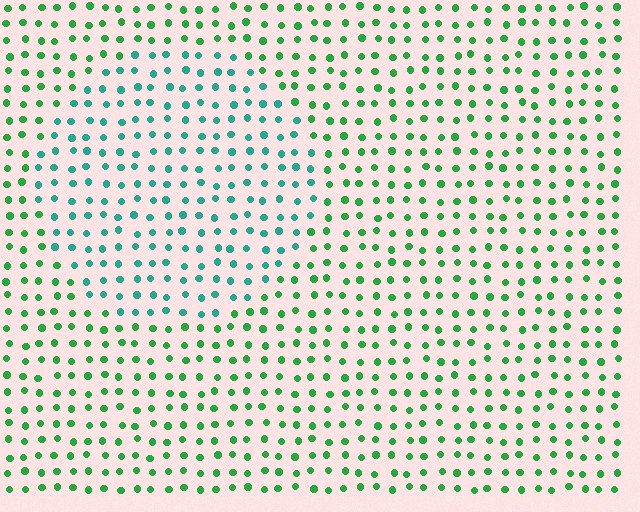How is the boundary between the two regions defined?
The boundary is defined purely by a slight shift in hue (about 37 degrees). Spacing, size, and orientation are identical on both sides.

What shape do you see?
I see a circle.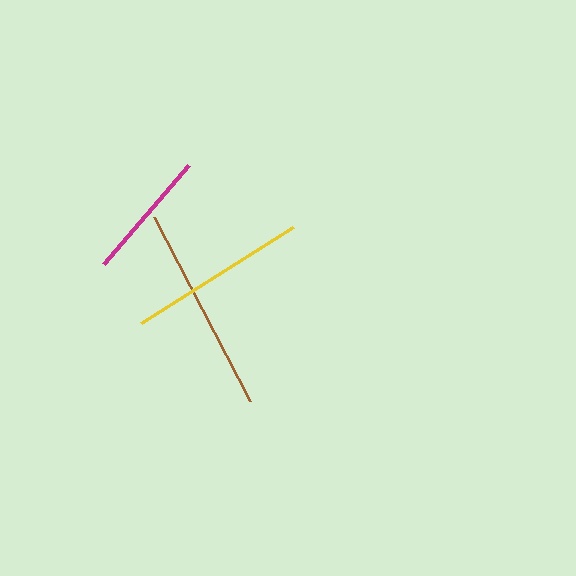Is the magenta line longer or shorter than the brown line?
The brown line is longer than the magenta line.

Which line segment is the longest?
The brown line is the longest at approximately 208 pixels.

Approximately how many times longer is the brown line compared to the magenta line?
The brown line is approximately 1.6 times the length of the magenta line.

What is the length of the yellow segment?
The yellow segment is approximately 180 pixels long.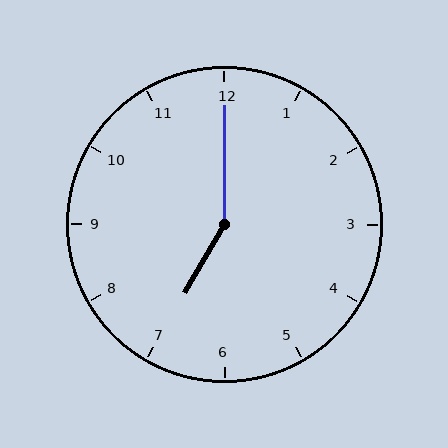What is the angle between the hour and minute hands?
Approximately 150 degrees.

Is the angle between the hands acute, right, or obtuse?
It is obtuse.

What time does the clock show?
7:00.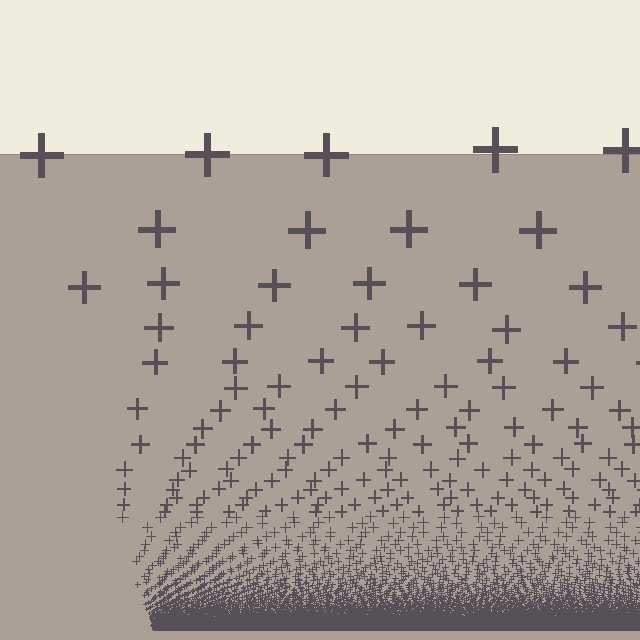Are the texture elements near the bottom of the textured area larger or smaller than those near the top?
Smaller. The gradient is inverted — elements near the bottom are smaller and denser.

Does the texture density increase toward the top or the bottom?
Density increases toward the bottom.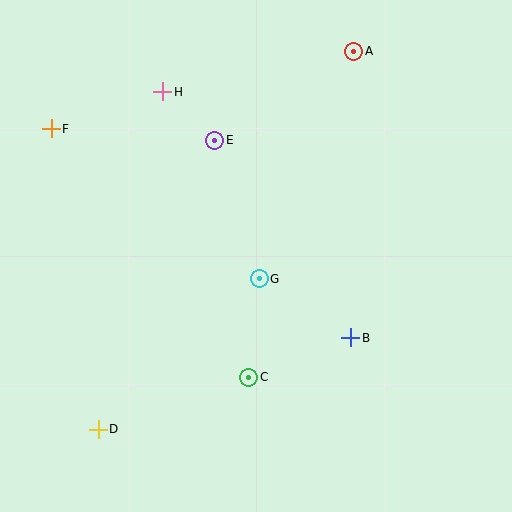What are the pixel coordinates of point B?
Point B is at (351, 338).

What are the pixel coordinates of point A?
Point A is at (354, 51).